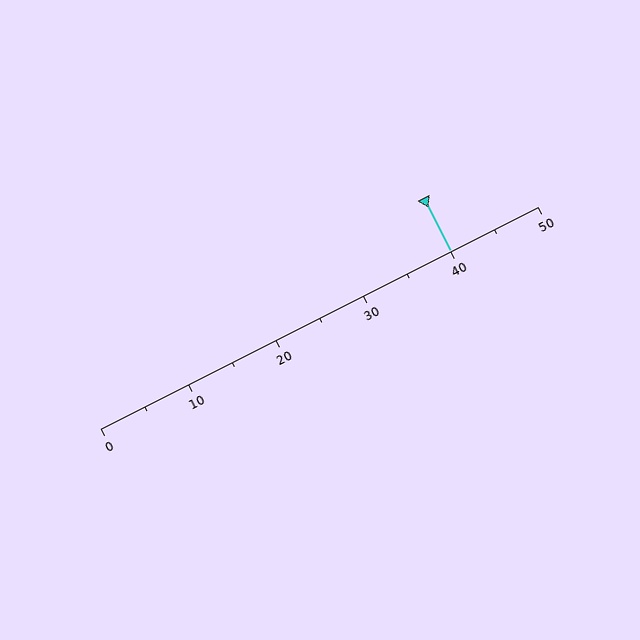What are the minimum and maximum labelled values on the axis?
The axis runs from 0 to 50.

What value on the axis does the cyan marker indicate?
The marker indicates approximately 40.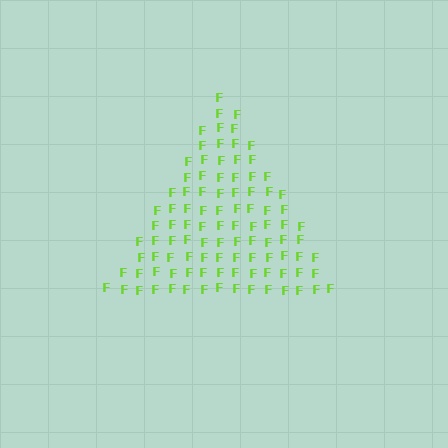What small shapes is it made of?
It is made of small letter F's.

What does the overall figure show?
The overall figure shows a triangle.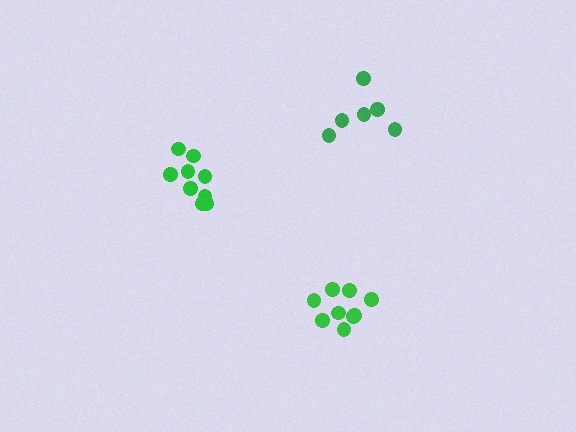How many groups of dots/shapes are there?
There are 3 groups.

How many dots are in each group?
Group 1: 6 dots, Group 2: 9 dots, Group 3: 9 dots (24 total).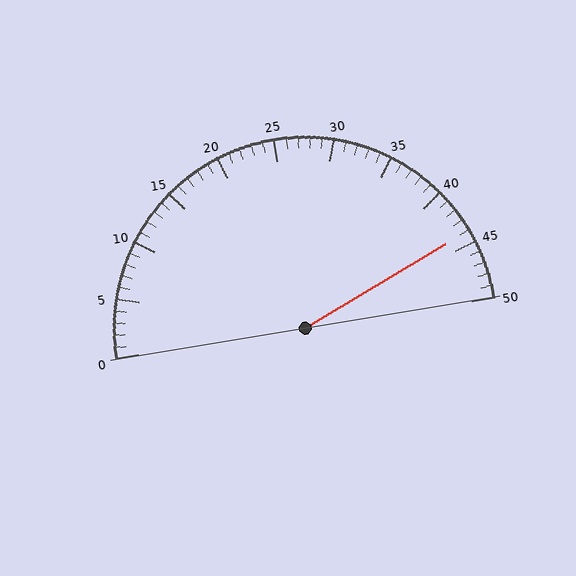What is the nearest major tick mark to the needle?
The nearest major tick mark is 45.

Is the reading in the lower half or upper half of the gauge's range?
The reading is in the upper half of the range (0 to 50).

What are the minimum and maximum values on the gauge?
The gauge ranges from 0 to 50.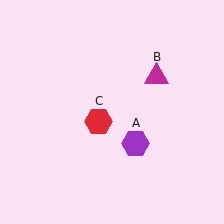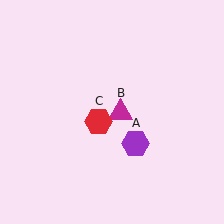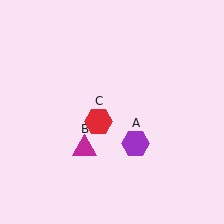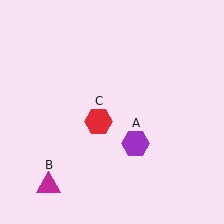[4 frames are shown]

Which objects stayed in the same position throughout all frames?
Purple hexagon (object A) and red hexagon (object C) remained stationary.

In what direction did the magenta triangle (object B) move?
The magenta triangle (object B) moved down and to the left.